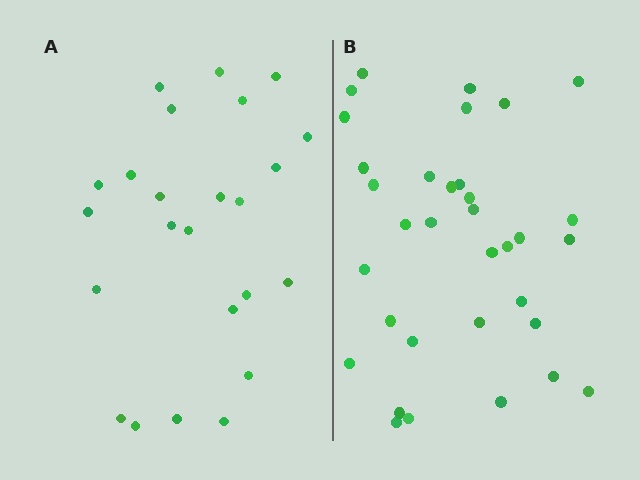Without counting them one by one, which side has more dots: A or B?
Region B (the right region) has more dots.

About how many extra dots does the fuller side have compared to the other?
Region B has roughly 10 or so more dots than region A.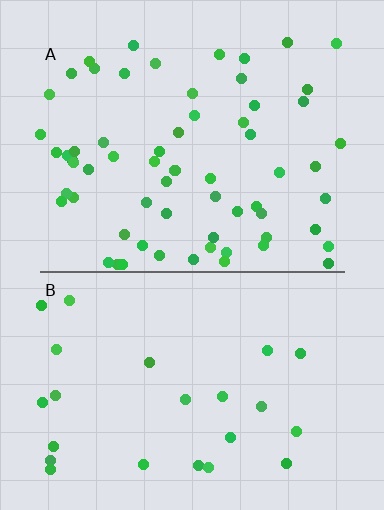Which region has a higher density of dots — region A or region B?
A (the top).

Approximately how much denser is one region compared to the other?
Approximately 2.7× — region A over region B.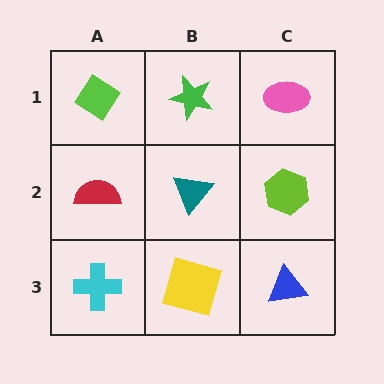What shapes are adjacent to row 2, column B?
A green star (row 1, column B), a yellow square (row 3, column B), a red semicircle (row 2, column A), a lime hexagon (row 2, column C).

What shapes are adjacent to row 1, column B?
A teal triangle (row 2, column B), a lime diamond (row 1, column A), a pink ellipse (row 1, column C).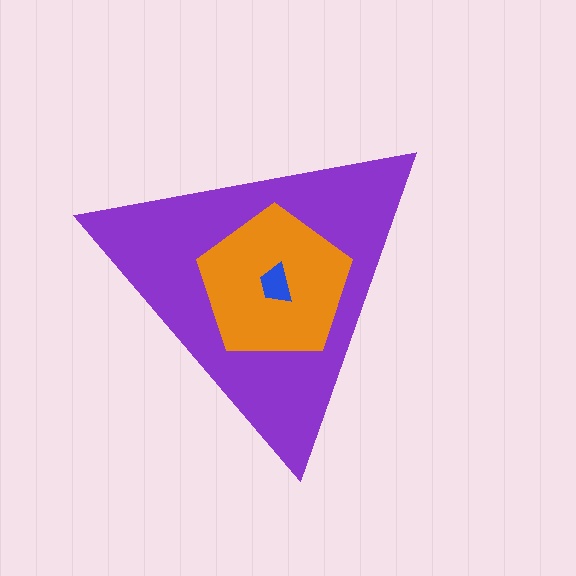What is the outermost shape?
The purple triangle.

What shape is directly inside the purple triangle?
The orange pentagon.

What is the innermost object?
The blue trapezoid.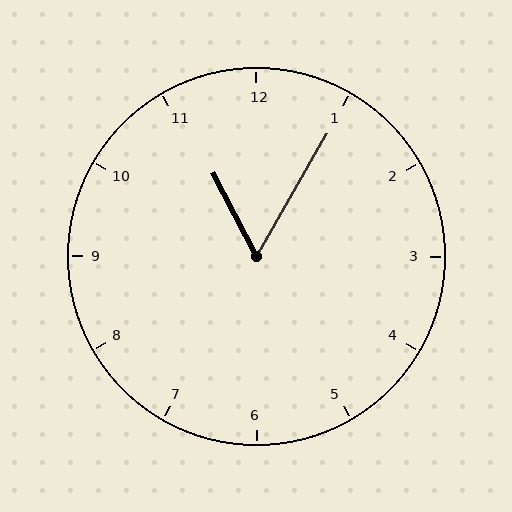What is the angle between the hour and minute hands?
Approximately 58 degrees.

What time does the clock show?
11:05.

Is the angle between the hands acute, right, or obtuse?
It is acute.